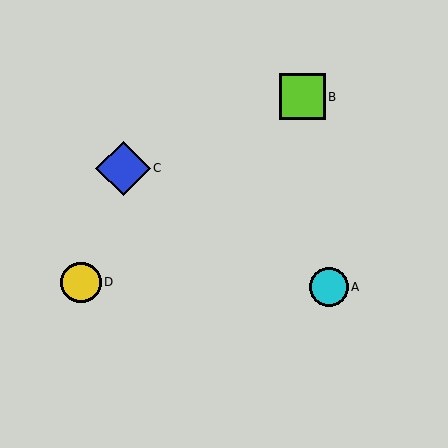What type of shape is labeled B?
Shape B is a lime square.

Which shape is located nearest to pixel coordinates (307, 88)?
The lime square (labeled B) at (302, 97) is nearest to that location.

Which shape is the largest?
The blue diamond (labeled C) is the largest.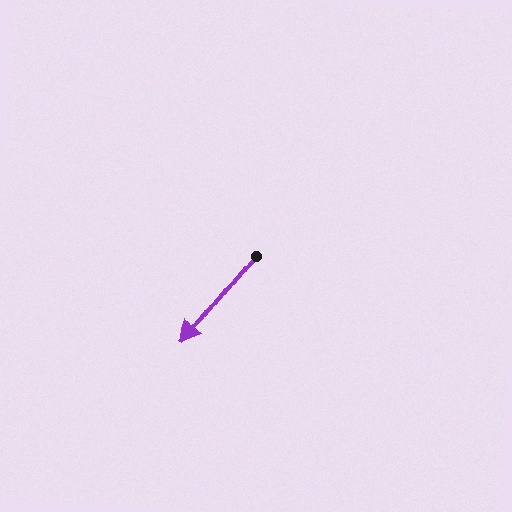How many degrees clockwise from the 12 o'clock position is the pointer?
Approximately 219 degrees.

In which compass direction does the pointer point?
Southwest.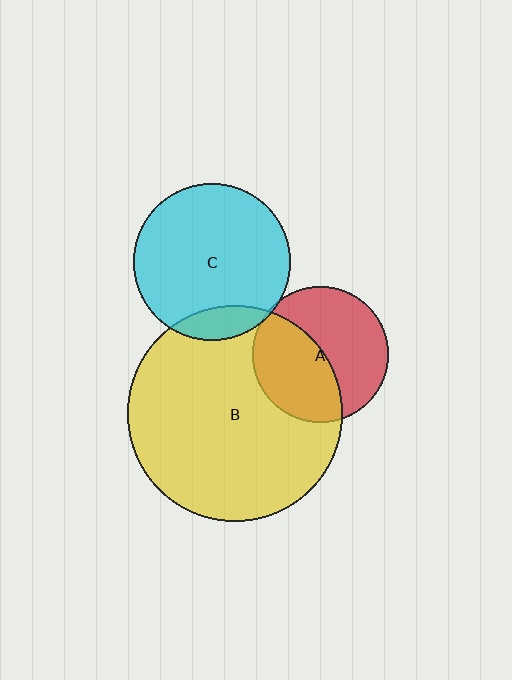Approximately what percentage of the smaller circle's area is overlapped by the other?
Approximately 10%.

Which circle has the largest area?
Circle B (yellow).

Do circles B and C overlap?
Yes.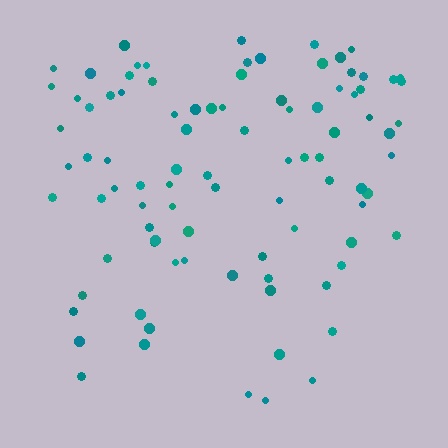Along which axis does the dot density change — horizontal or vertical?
Vertical.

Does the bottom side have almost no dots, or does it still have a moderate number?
Still a moderate number, just noticeably fewer than the top.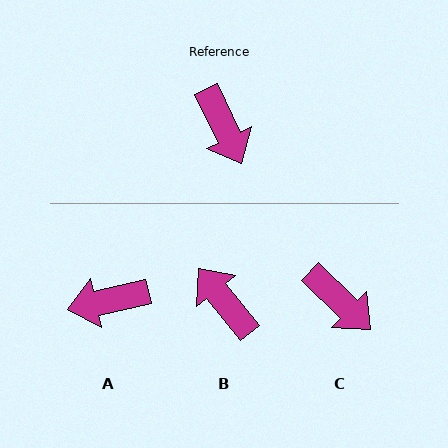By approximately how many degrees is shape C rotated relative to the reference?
Approximately 21 degrees counter-clockwise.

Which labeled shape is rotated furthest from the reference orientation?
B, about 167 degrees away.